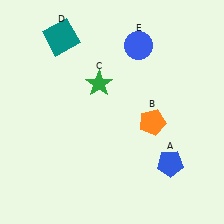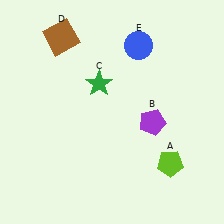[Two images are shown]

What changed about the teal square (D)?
In Image 1, D is teal. In Image 2, it changed to brown.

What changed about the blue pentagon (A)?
In Image 1, A is blue. In Image 2, it changed to lime.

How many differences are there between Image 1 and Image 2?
There are 3 differences between the two images.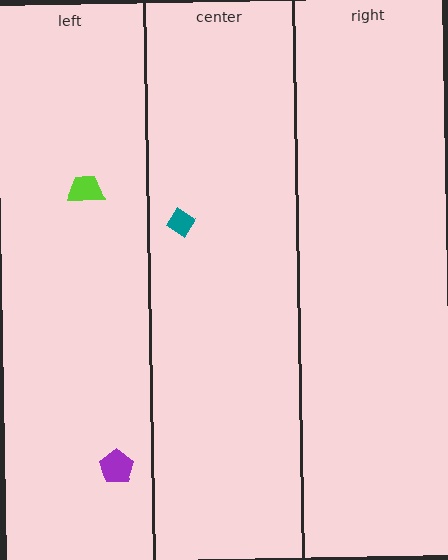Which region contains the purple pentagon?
The left region.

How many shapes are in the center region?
1.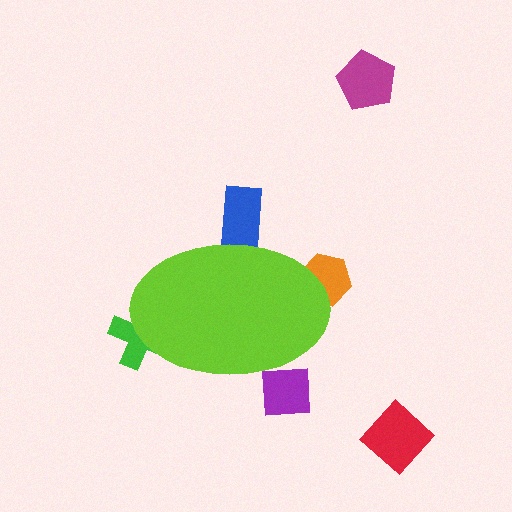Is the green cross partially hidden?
Yes, the green cross is partially hidden behind the lime ellipse.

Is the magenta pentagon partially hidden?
No, the magenta pentagon is fully visible.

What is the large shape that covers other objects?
A lime ellipse.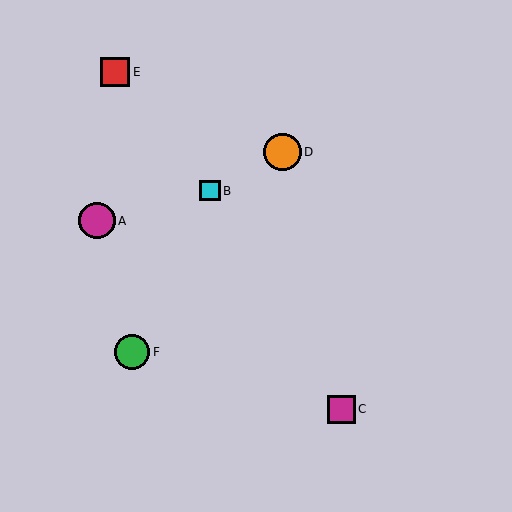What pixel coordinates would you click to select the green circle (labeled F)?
Click at (132, 352) to select the green circle F.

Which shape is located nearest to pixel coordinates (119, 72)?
The red square (labeled E) at (115, 72) is nearest to that location.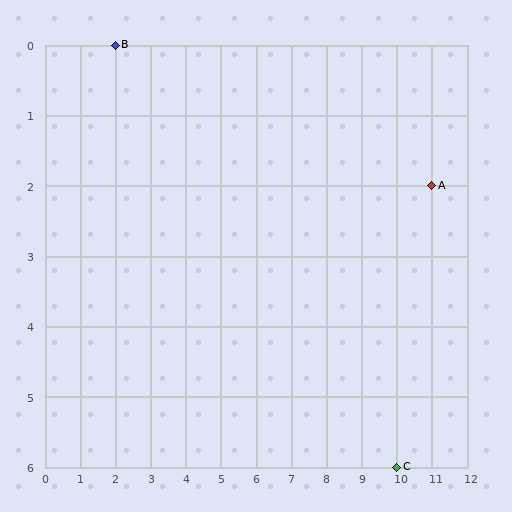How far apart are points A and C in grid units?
Points A and C are 1 column and 4 rows apart (about 4.1 grid units diagonally).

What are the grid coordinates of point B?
Point B is at grid coordinates (2, 0).